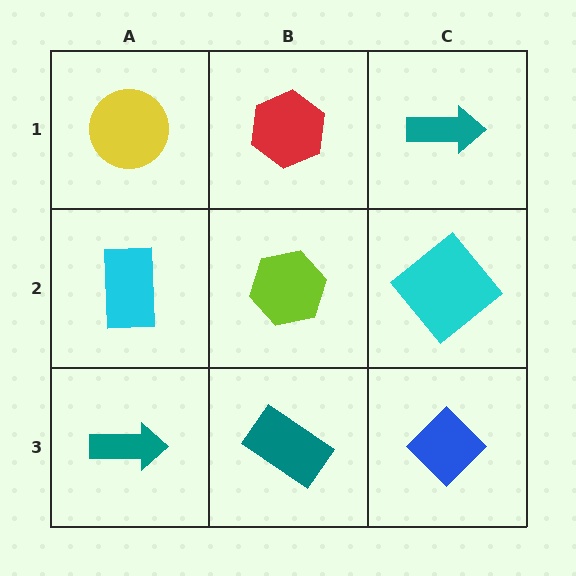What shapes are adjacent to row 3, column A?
A cyan rectangle (row 2, column A), a teal rectangle (row 3, column B).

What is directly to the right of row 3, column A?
A teal rectangle.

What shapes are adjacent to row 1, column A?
A cyan rectangle (row 2, column A), a red hexagon (row 1, column B).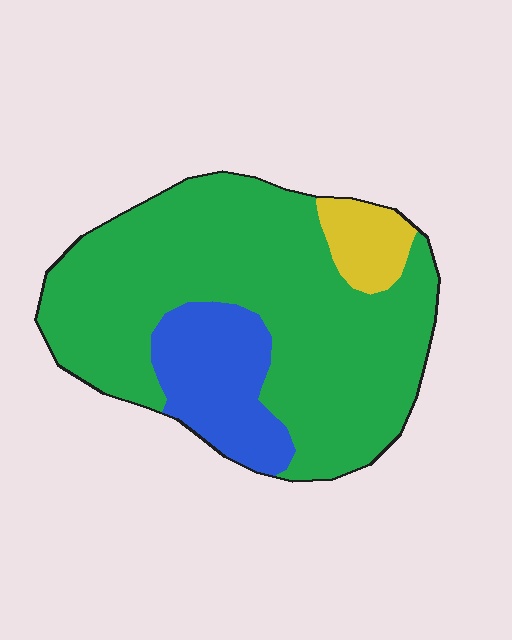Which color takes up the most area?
Green, at roughly 75%.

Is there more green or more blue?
Green.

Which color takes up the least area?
Yellow, at roughly 10%.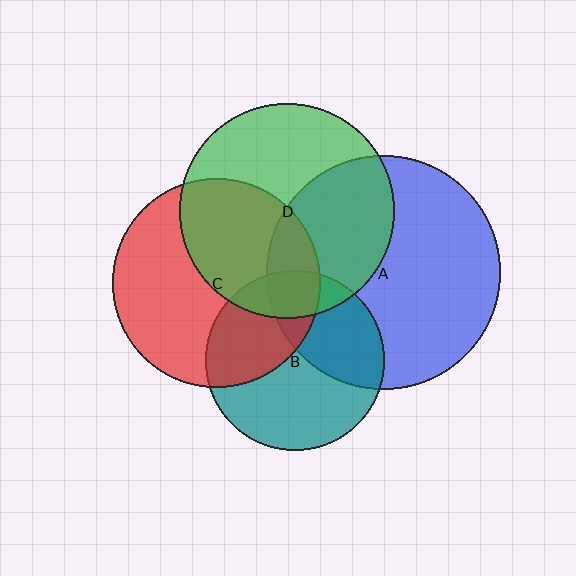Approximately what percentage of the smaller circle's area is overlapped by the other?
Approximately 35%.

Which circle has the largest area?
Circle A (blue).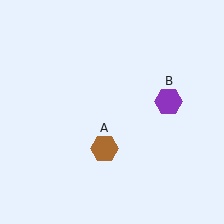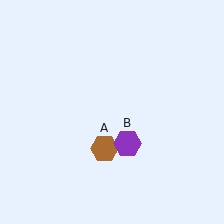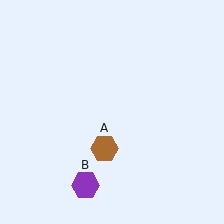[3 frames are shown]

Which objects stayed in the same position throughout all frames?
Brown hexagon (object A) remained stationary.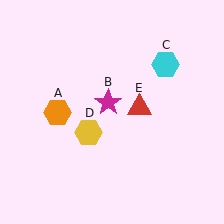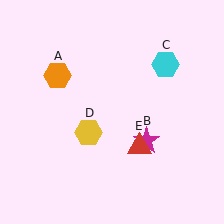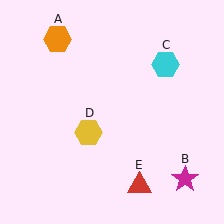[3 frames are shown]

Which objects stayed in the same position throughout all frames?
Cyan hexagon (object C) and yellow hexagon (object D) remained stationary.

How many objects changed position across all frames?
3 objects changed position: orange hexagon (object A), magenta star (object B), red triangle (object E).